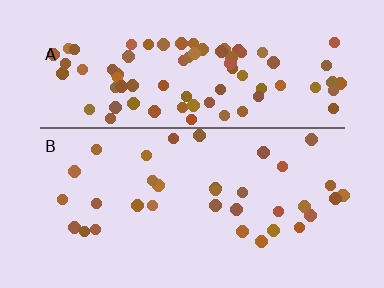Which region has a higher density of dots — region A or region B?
A (the top).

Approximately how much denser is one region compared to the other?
Approximately 2.4× — region A over region B.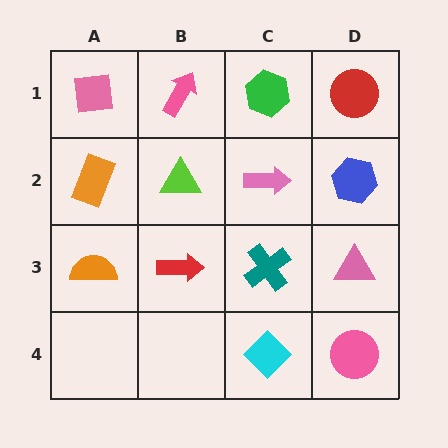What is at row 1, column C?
A green hexagon.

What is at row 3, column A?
An orange semicircle.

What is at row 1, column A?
A pink square.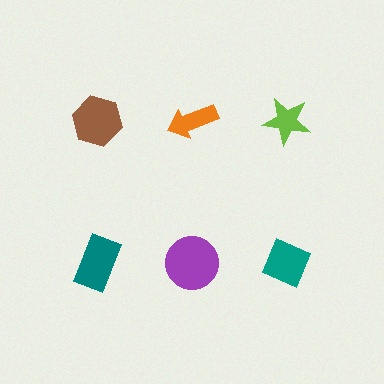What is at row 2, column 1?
A teal rectangle.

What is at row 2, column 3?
A teal diamond.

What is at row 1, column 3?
A lime star.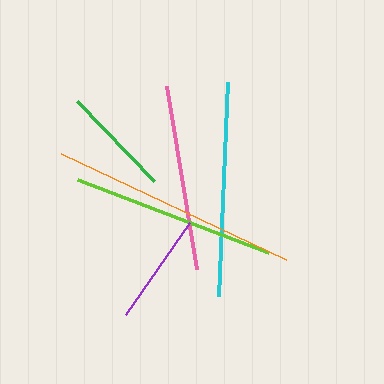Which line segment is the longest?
The orange line is the longest at approximately 248 pixels.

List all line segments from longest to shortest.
From longest to shortest: orange, cyan, lime, pink, purple, green.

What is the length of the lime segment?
The lime segment is approximately 205 pixels long.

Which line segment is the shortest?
The green line is the shortest at approximately 111 pixels.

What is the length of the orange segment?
The orange segment is approximately 248 pixels long.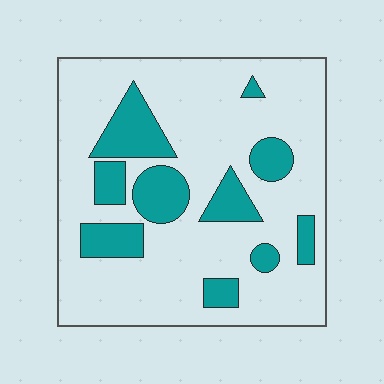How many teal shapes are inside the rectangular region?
10.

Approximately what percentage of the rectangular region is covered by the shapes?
Approximately 20%.